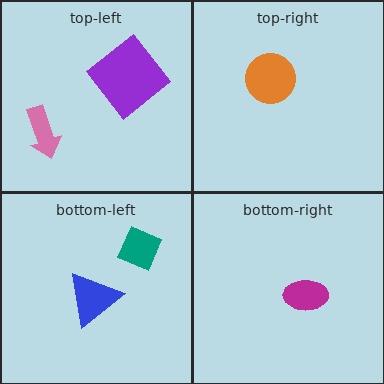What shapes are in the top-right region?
The orange circle.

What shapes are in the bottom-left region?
The teal diamond, the blue triangle.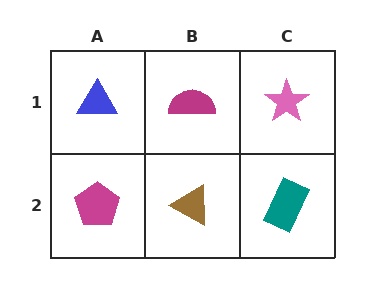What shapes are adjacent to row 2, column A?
A blue triangle (row 1, column A), a brown triangle (row 2, column B).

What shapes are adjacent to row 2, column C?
A pink star (row 1, column C), a brown triangle (row 2, column B).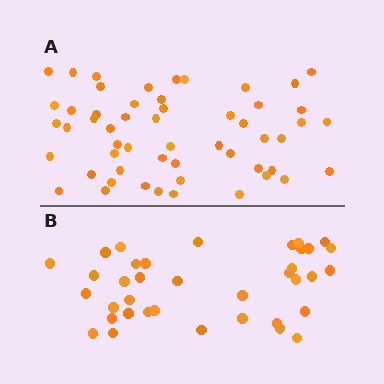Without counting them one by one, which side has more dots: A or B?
Region A (the top region) has more dots.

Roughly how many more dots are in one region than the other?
Region A has approximately 15 more dots than region B.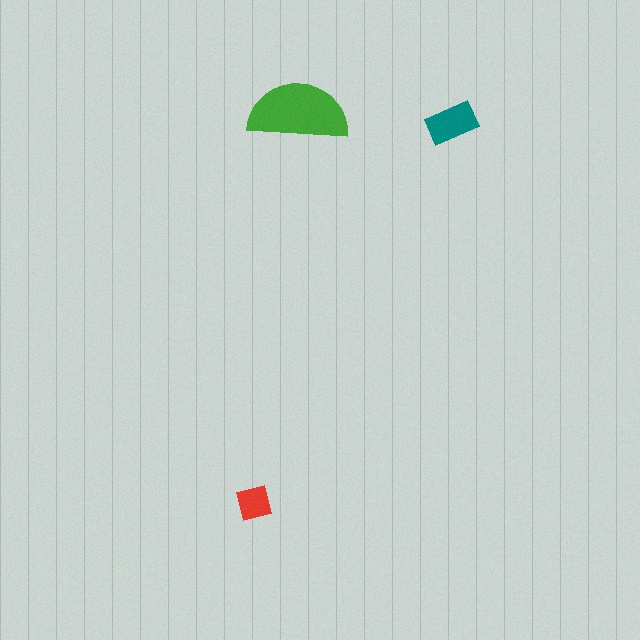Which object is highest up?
The green semicircle is topmost.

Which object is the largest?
The green semicircle.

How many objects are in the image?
There are 3 objects in the image.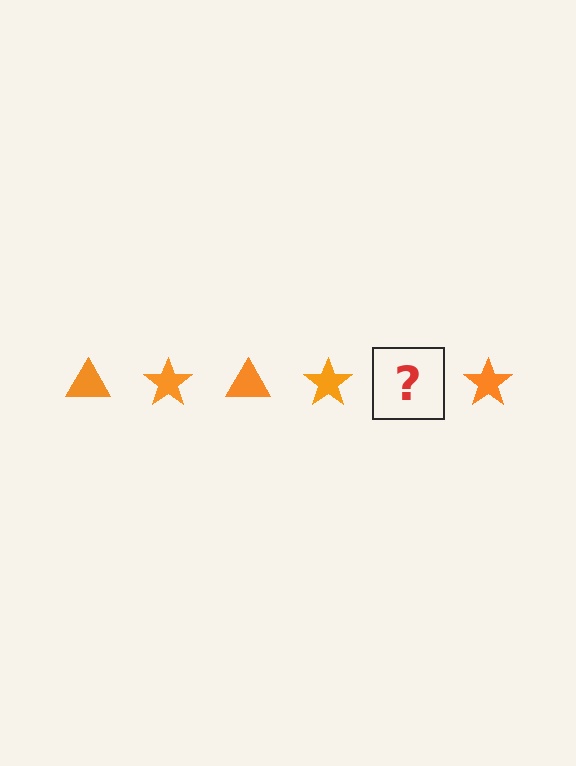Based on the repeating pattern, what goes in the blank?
The blank should be an orange triangle.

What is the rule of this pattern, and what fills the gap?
The rule is that the pattern cycles through triangle, star shapes in orange. The gap should be filled with an orange triangle.